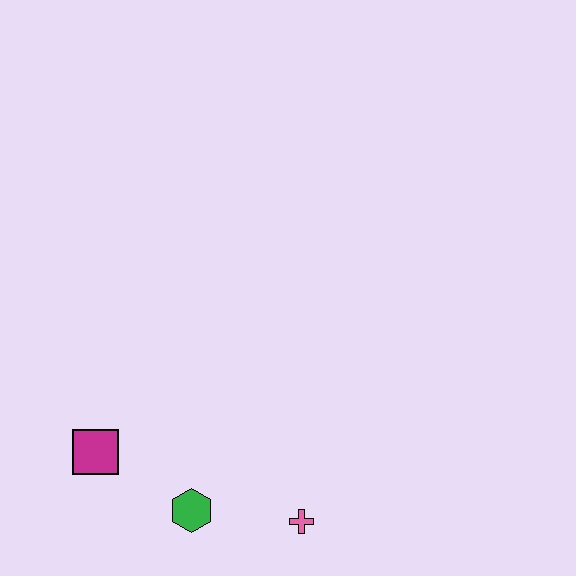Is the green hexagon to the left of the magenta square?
No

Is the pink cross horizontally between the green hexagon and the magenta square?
No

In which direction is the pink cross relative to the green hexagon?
The pink cross is to the right of the green hexagon.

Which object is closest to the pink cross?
The green hexagon is closest to the pink cross.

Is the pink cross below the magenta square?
Yes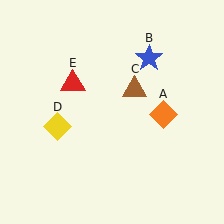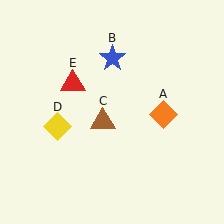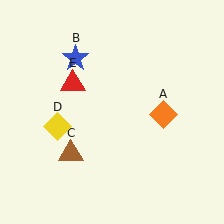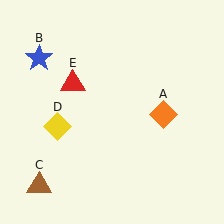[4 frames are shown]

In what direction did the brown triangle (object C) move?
The brown triangle (object C) moved down and to the left.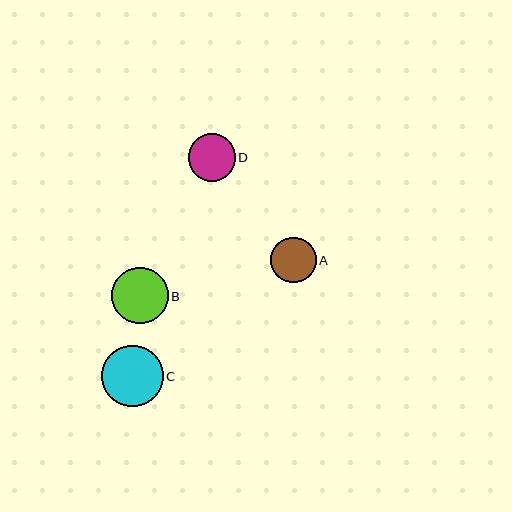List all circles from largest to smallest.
From largest to smallest: C, B, D, A.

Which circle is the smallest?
Circle A is the smallest with a size of approximately 45 pixels.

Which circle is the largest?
Circle C is the largest with a size of approximately 62 pixels.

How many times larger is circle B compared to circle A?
Circle B is approximately 1.3 times the size of circle A.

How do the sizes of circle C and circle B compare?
Circle C and circle B are approximately the same size.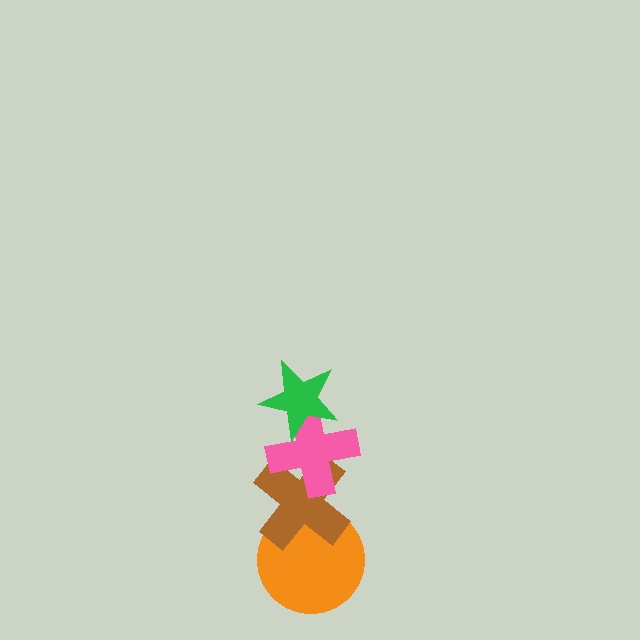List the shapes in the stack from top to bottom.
From top to bottom: the green star, the pink cross, the brown cross, the orange circle.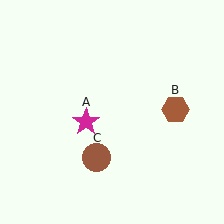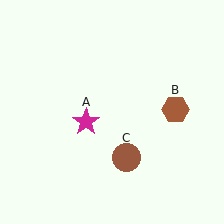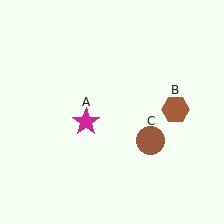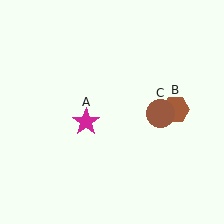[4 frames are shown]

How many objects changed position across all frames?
1 object changed position: brown circle (object C).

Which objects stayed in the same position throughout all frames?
Magenta star (object A) and brown hexagon (object B) remained stationary.